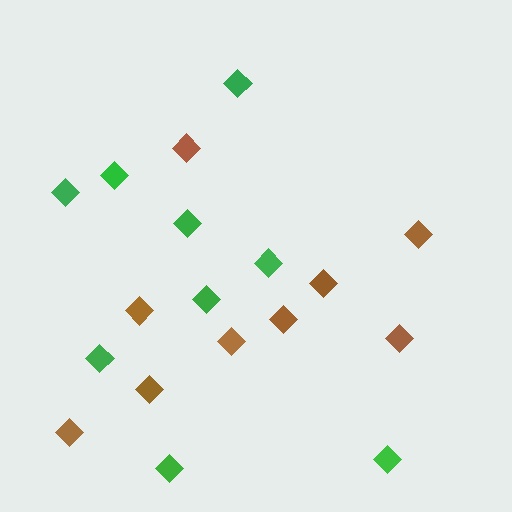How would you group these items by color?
There are 2 groups: one group of brown diamonds (9) and one group of green diamonds (9).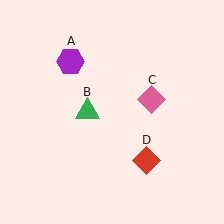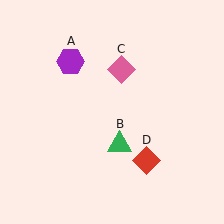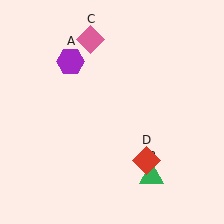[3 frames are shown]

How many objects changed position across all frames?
2 objects changed position: green triangle (object B), pink diamond (object C).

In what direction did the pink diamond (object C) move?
The pink diamond (object C) moved up and to the left.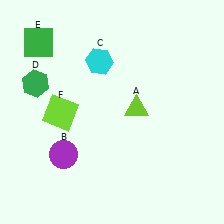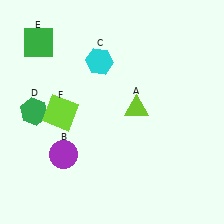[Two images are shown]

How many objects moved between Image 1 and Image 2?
1 object moved between the two images.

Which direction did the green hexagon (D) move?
The green hexagon (D) moved down.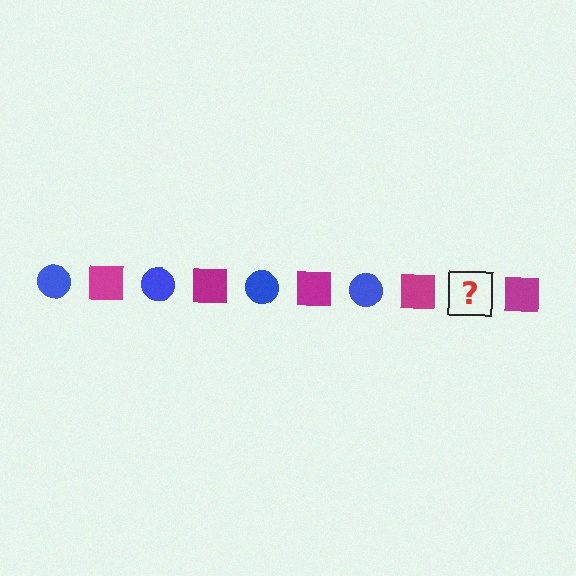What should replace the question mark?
The question mark should be replaced with a blue circle.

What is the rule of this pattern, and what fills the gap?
The rule is that the pattern alternates between blue circle and magenta square. The gap should be filled with a blue circle.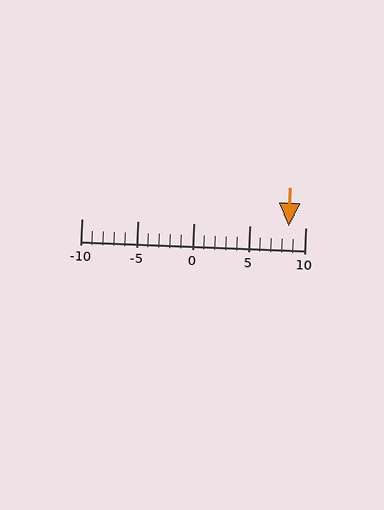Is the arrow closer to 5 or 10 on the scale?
The arrow is closer to 10.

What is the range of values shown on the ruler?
The ruler shows values from -10 to 10.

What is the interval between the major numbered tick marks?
The major tick marks are spaced 5 units apart.